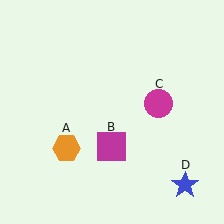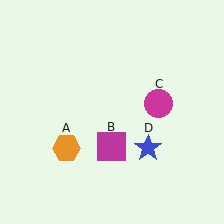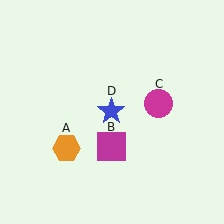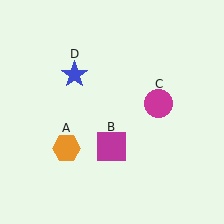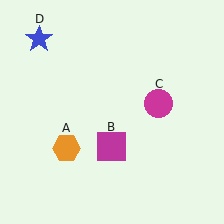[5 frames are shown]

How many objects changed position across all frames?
1 object changed position: blue star (object D).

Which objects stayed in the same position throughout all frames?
Orange hexagon (object A) and magenta square (object B) and magenta circle (object C) remained stationary.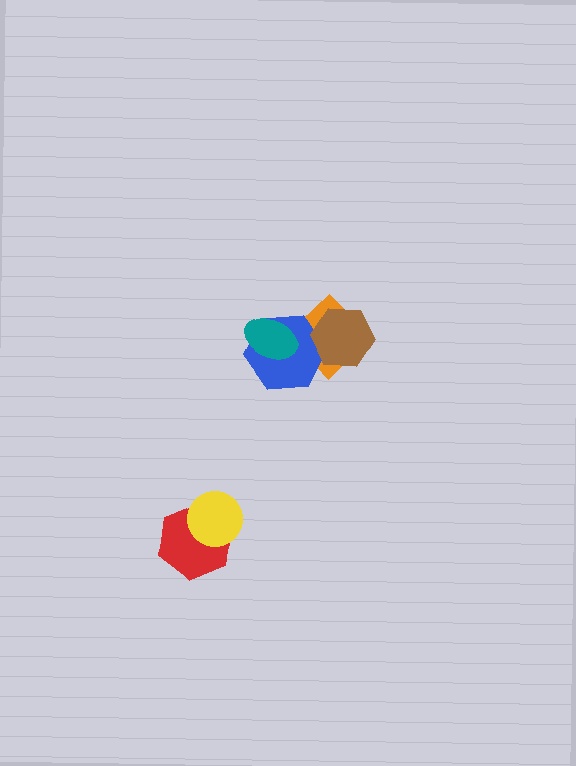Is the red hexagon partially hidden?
Yes, it is partially covered by another shape.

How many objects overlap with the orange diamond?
3 objects overlap with the orange diamond.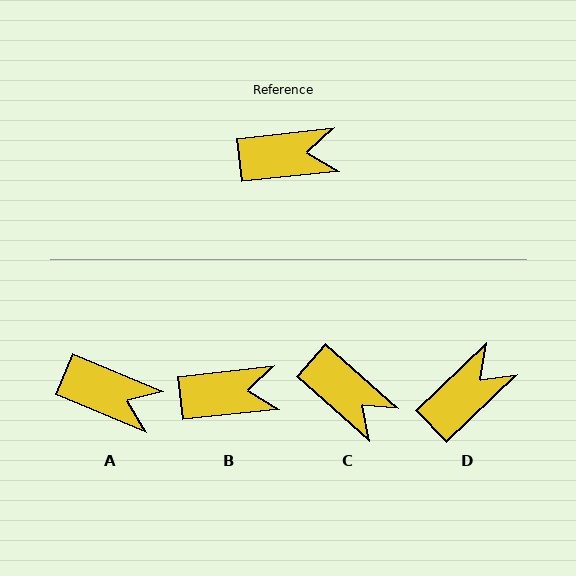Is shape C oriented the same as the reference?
No, it is off by about 48 degrees.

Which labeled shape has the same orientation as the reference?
B.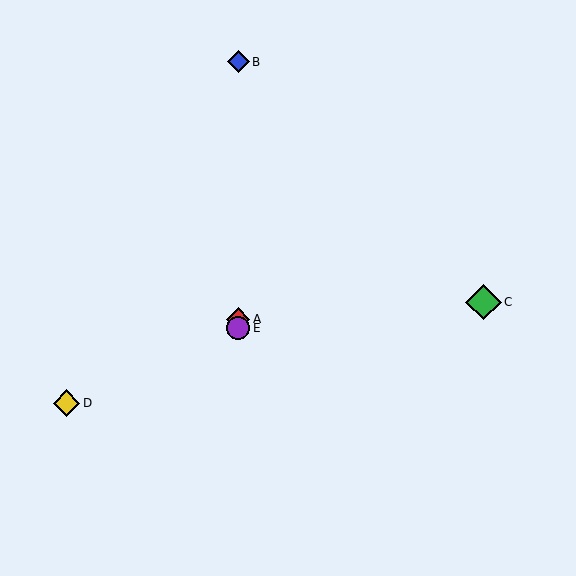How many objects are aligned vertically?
3 objects (A, B, E) are aligned vertically.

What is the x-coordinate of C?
Object C is at x≈483.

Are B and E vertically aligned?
Yes, both are at x≈238.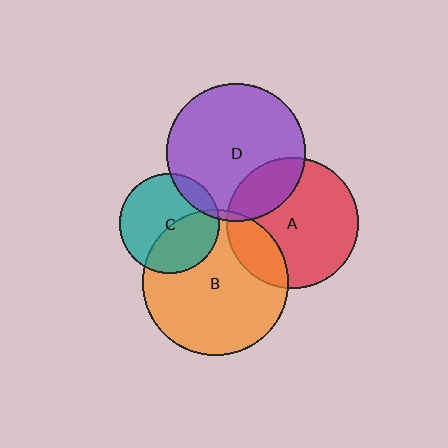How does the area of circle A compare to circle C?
Approximately 1.7 times.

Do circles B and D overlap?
Yes.